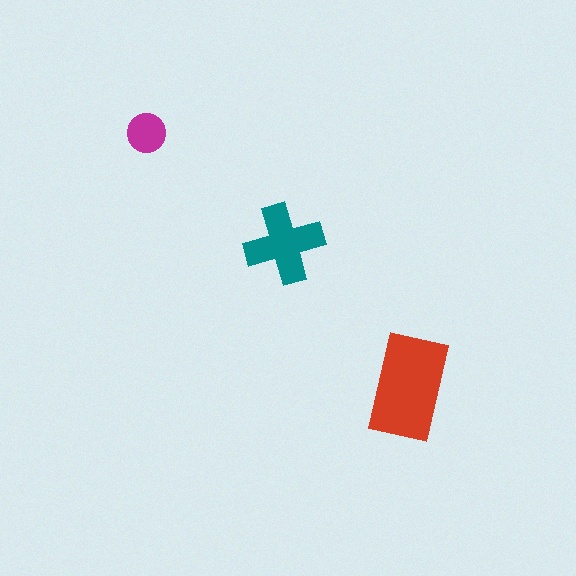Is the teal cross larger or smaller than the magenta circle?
Larger.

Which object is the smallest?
The magenta circle.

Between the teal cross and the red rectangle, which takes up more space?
The red rectangle.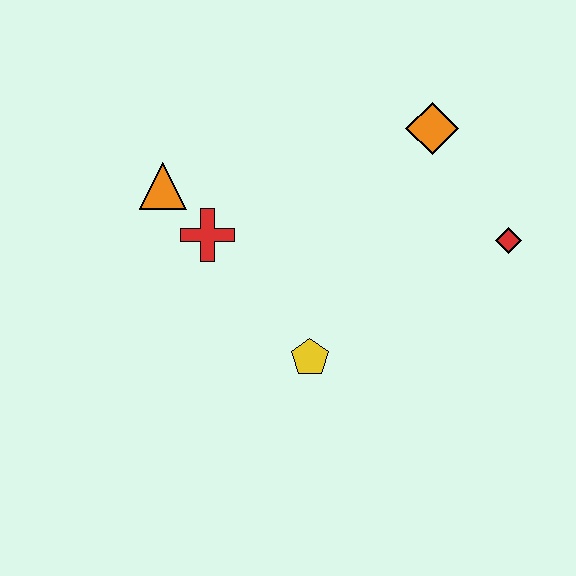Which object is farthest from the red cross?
The red diamond is farthest from the red cross.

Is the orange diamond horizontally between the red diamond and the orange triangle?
Yes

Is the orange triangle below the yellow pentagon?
No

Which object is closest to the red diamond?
The orange diamond is closest to the red diamond.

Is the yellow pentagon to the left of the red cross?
No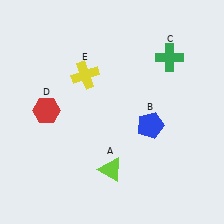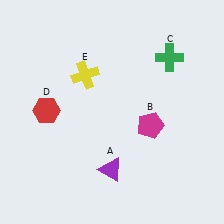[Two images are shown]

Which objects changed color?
A changed from lime to purple. B changed from blue to magenta.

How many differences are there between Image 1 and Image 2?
There are 2 differences between the two images.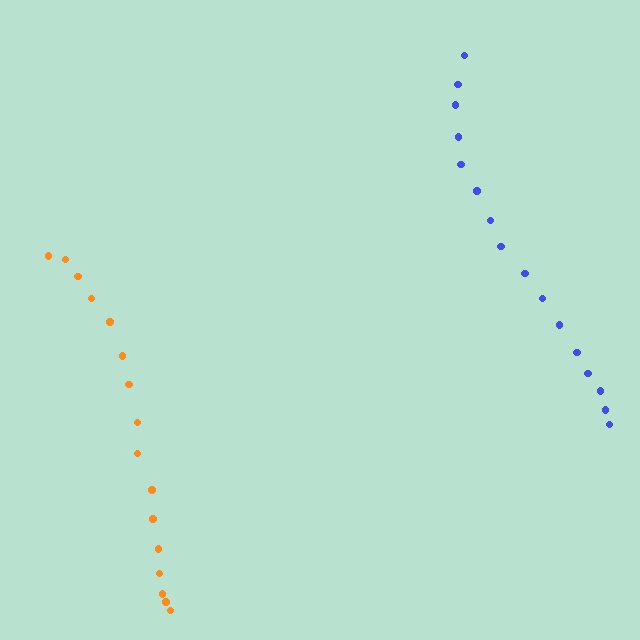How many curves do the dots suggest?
There are 2 distinct paths.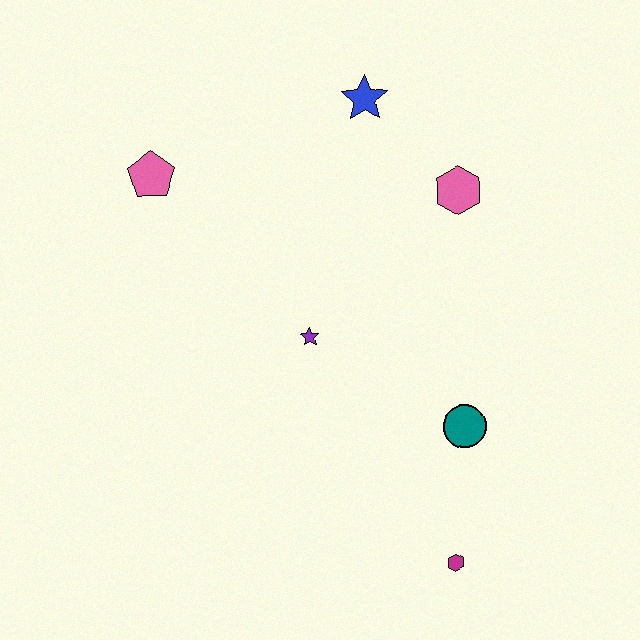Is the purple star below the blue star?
Yes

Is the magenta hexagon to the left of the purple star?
No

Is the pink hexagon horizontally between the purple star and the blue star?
No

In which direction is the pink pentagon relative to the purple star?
The pink pentagon is above the purple star.